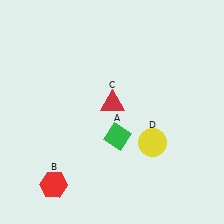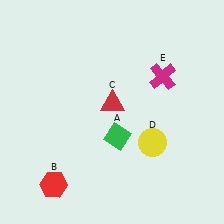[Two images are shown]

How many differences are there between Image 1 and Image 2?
There is 1 difference between the two images.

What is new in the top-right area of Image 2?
A magenta cross (E) was added in the top-right area of Image 2.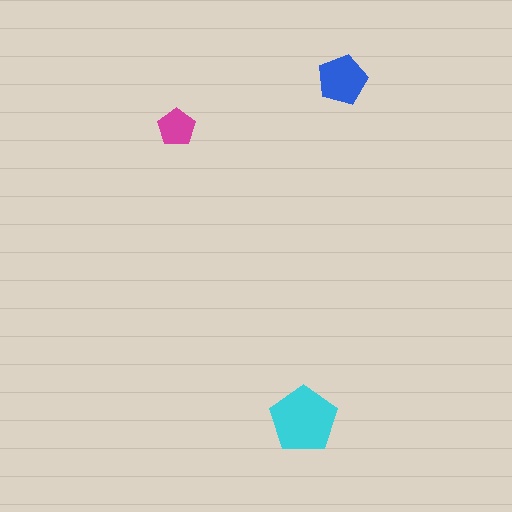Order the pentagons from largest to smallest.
the cyan one, the blue one, the magenta one.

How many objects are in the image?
There are 3 objects in the image.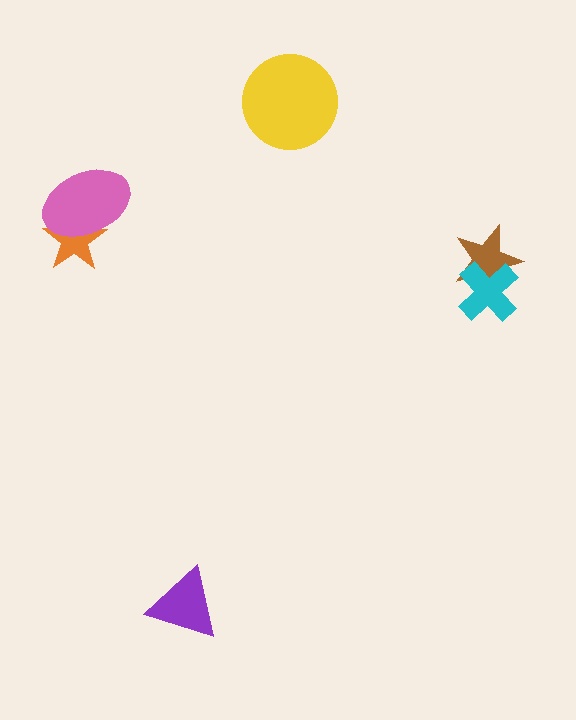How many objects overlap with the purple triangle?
0 objects overlap with the purple triangle.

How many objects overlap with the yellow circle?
0 objects overlap with the yellow circle.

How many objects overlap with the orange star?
1 object overlaps with the orange star.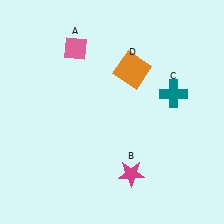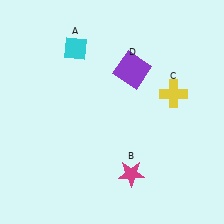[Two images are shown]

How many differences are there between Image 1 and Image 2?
There are 3 differences between the two images.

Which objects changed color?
A changed from pink to cyan. C changed from teal to yellow. D changed from orange to purple.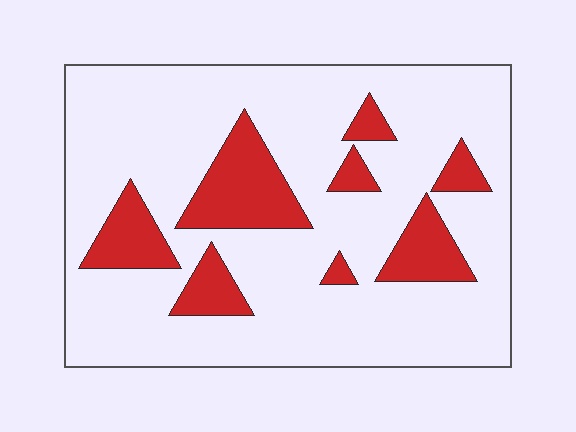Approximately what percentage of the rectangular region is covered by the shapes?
Approximately 20%.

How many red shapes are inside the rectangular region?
8.